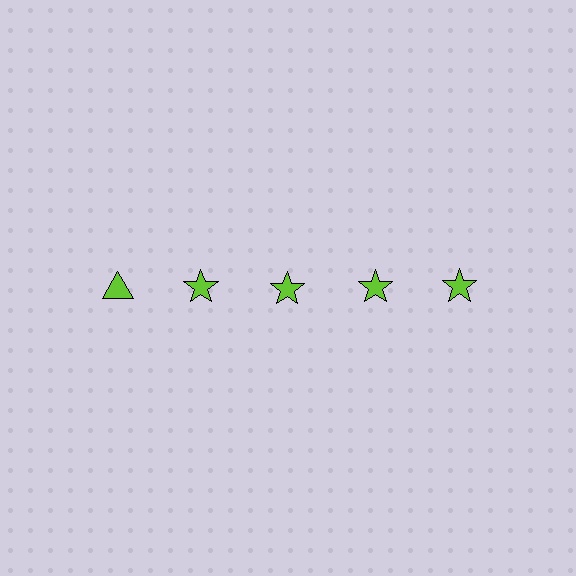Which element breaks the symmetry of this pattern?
The lime triangle in the top row, leftmost column breaks the symmetry. All other shapes are lime stars.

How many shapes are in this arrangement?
There are 5 shapes arranged in a grid pattern.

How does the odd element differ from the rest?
It has a different shape: triangle instead of star.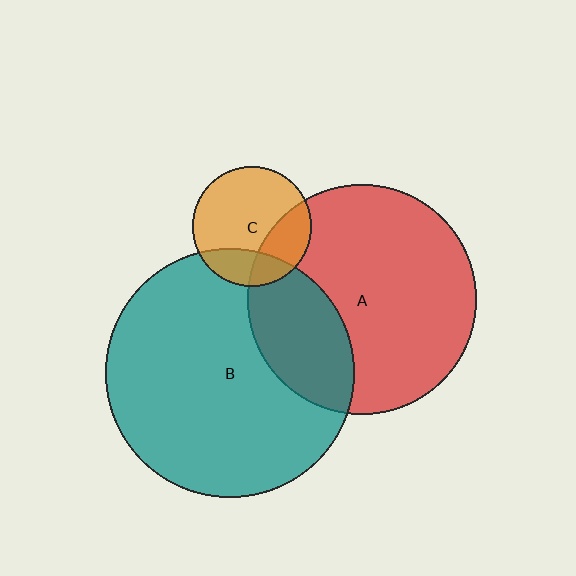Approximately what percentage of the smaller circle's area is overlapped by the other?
Approximately 20%.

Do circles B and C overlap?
Yes.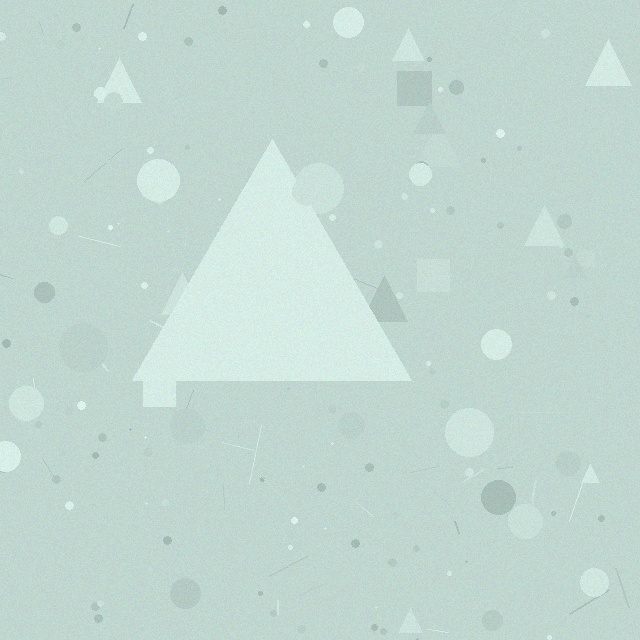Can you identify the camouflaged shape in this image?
The camouflaged shape is a triangle.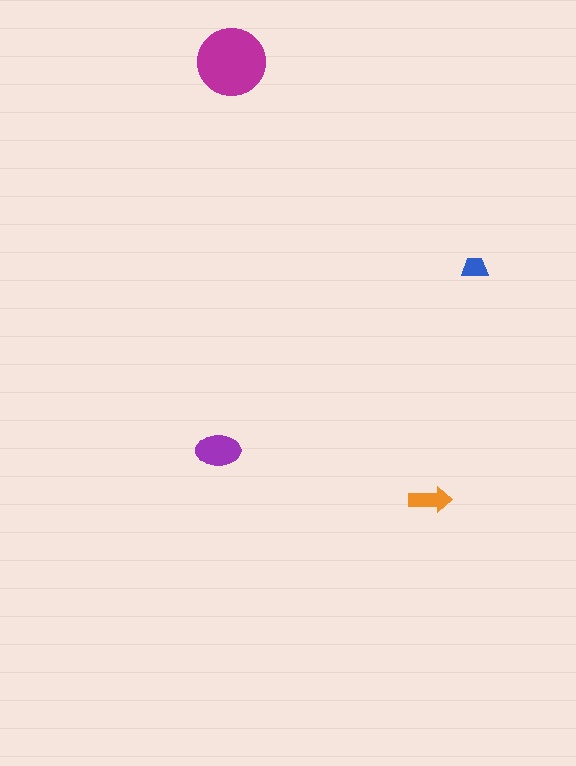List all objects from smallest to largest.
The blue trapezoid, the orange arrow, the purple ellipse, the magenta circle.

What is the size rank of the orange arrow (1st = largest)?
3rd.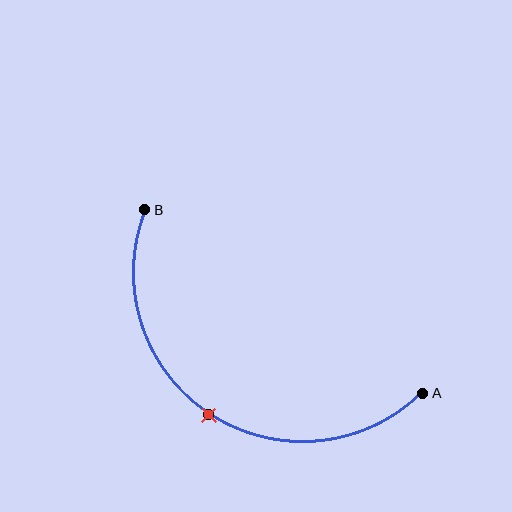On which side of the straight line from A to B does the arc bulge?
The arc bulges below the straight line connecting A and B.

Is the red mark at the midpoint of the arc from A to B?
Yes. The red mark lies on the arc at equal arc-length from both A and B — it is the arc midpoint.